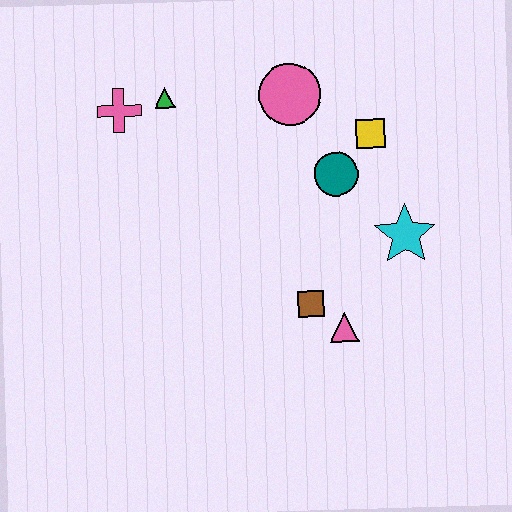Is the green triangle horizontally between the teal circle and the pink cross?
Yes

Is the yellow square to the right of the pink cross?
Yes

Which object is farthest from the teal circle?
The pink cross is farthest from the teal circle.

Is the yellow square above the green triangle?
No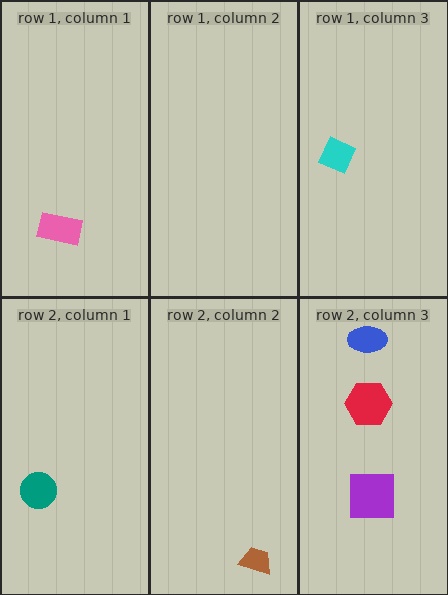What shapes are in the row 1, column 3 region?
The cyan diamond.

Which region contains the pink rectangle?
The row 1, column 1 region.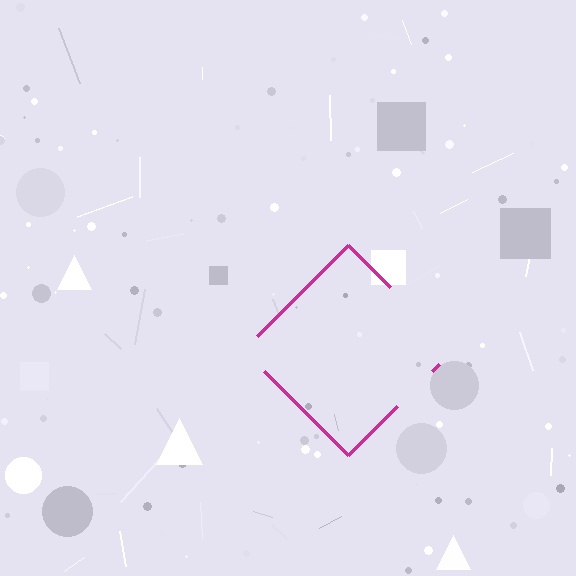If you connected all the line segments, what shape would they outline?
They would outline a diamond.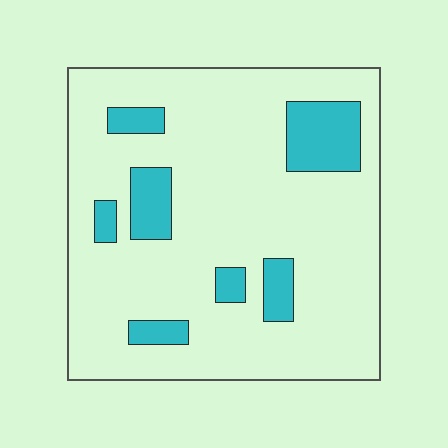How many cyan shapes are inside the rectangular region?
7.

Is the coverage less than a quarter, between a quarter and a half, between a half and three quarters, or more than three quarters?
Less than a quarter.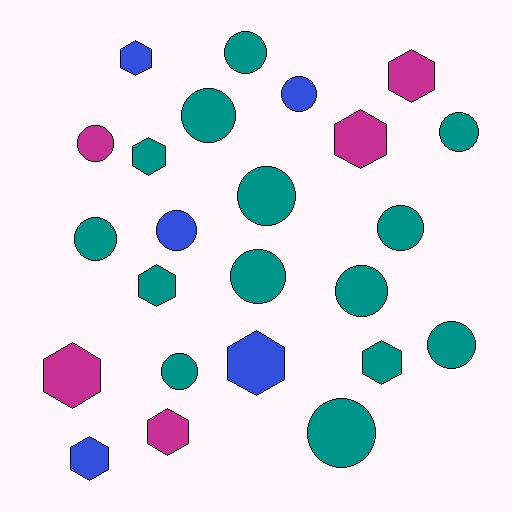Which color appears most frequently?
Teal, with 14 objects.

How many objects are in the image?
There are 24 objects.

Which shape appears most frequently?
Circle, with 14 objects.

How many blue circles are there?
There are 2 blue circles.